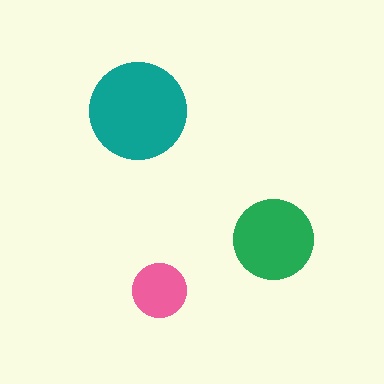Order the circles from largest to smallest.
the teal one, the green one, the pink one.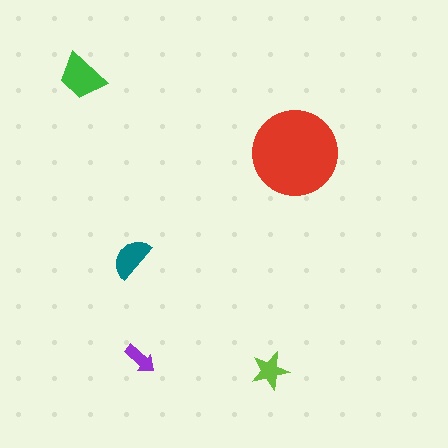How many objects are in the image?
There are 5 objects in the image.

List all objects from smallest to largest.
The purple arrow, the lime star, the teal semicircle, the green trapezoid, the red circle.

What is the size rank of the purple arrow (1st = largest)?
5th.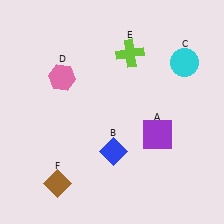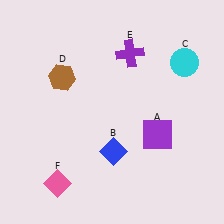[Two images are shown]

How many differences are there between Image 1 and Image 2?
There are 3 differences between the two images.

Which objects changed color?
D changed from pink to brown. E changed from lime to purple. F changed from brown to pink.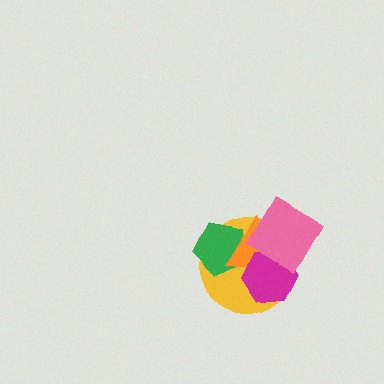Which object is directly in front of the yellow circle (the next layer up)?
The green pentagon is directly in front of the yellow circle.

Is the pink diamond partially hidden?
No, no other shape covers it.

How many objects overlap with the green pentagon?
2 objects overlap with the green pentagon.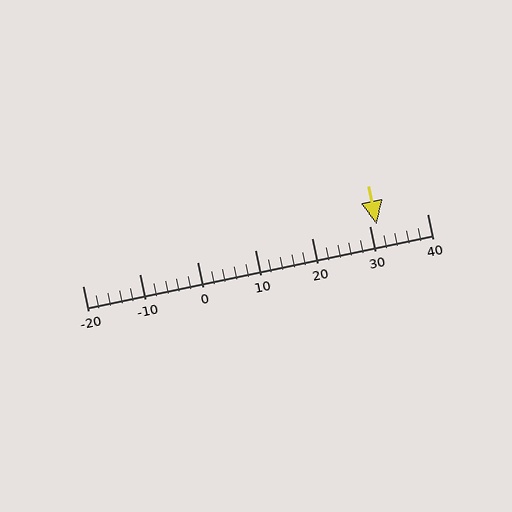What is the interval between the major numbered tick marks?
The major tick marks are spaced 10 units apart.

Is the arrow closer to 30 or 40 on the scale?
The arrow is closer to 30.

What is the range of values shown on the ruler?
The ruler shows values from -20 to 40.